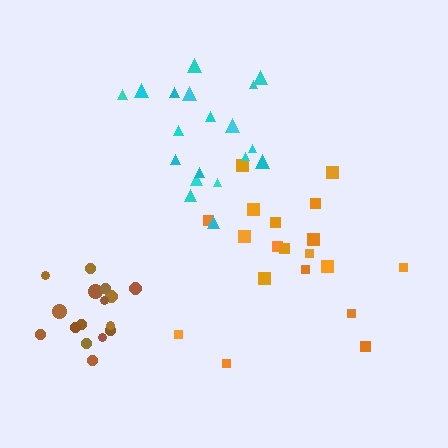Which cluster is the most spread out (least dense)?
Orange.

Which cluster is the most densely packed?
Brown.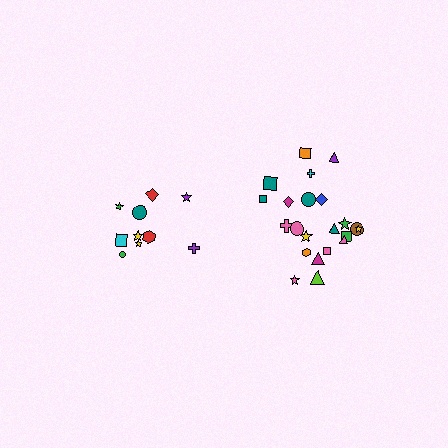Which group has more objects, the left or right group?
The right group.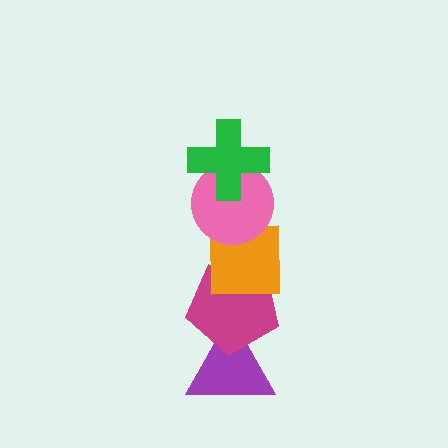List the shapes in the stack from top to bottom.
From top to bottom: the green cross, the pink circle, the orange square, the magenta pentagon, the purple triangle.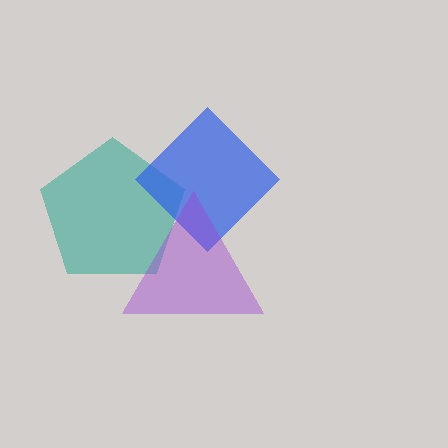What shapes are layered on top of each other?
The layered shapes are: a teal pentagon, a blue diamond, a purple triangle.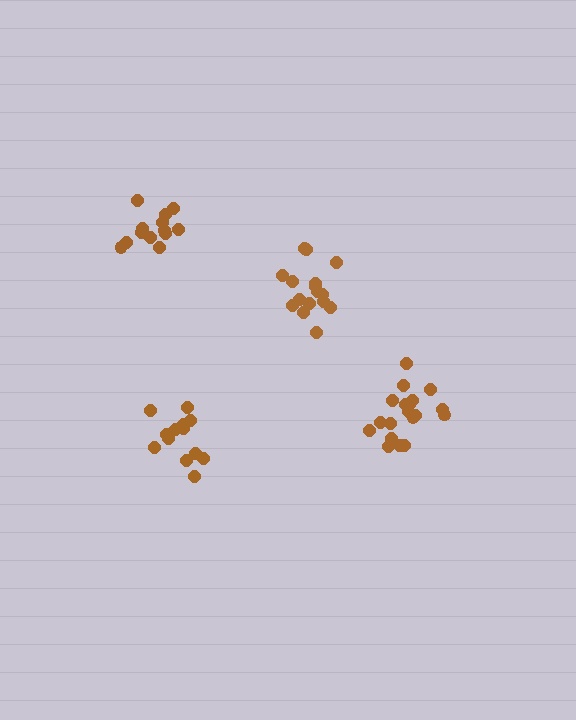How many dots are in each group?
Group 1: 13 dots, Group 2: 16 dots, Group 3: 19 dots, Group 4: 13 dots (61 total).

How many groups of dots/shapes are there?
There are 4 groups.